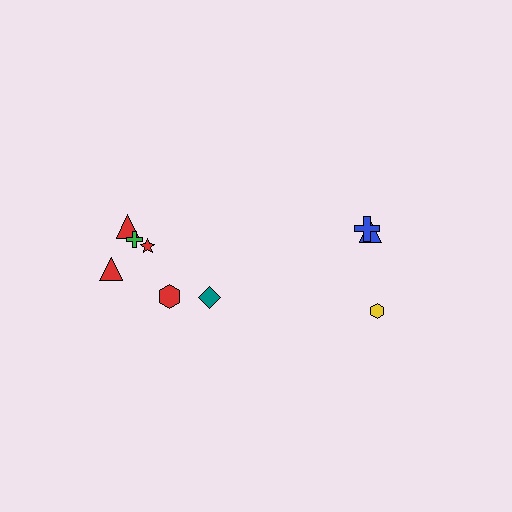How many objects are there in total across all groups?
There are 9 objects.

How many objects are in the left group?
There are 6 objects.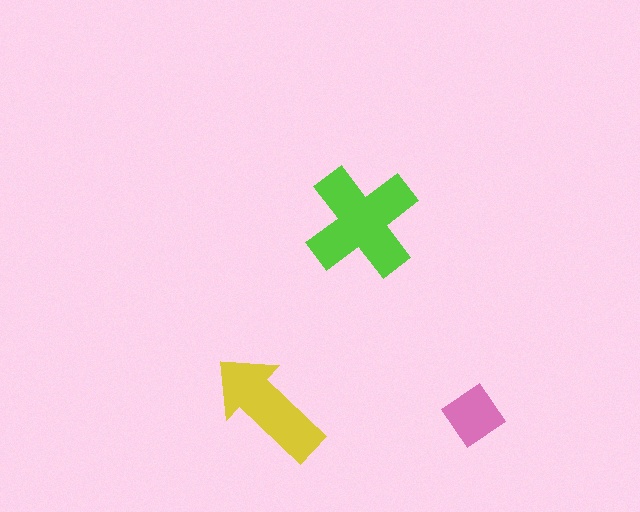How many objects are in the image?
There are 3 objects in the image.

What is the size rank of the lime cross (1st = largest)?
1st.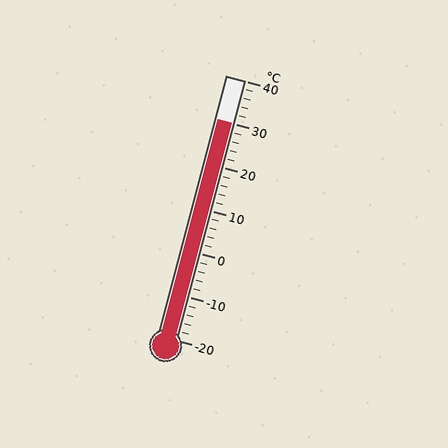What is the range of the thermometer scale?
The thermometer scale ranges from -20°C to 40°C.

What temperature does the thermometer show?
The thermometer shows approximately 30°C.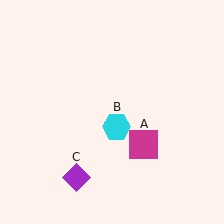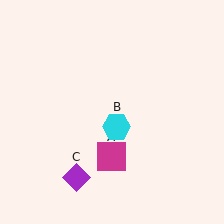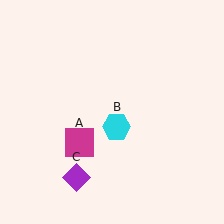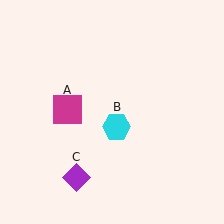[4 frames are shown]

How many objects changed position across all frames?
1 object changed position: magenta square (object A).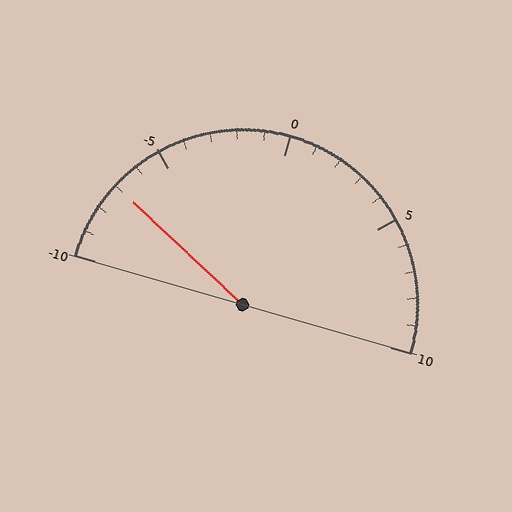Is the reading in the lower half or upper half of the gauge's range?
The reading is in the lower half of the range (-10 to 10).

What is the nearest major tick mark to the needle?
The nearest major tick mark is -5.